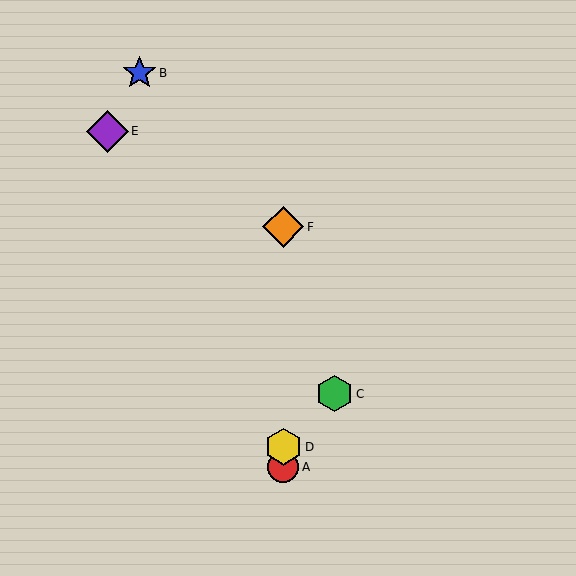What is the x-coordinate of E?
Object E is at x≈107.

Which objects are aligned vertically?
Objects A, D, F are aligned vertically.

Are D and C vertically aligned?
No, D is at x≈283 and C is at x≈335.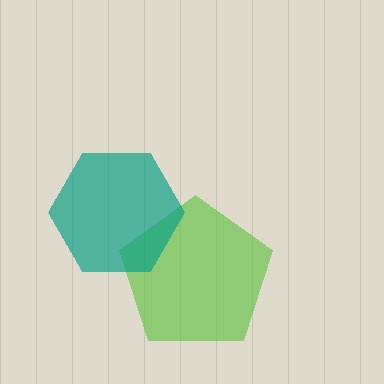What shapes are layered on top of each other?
The layered shapes are: a lime pentagon, a teal hexagon.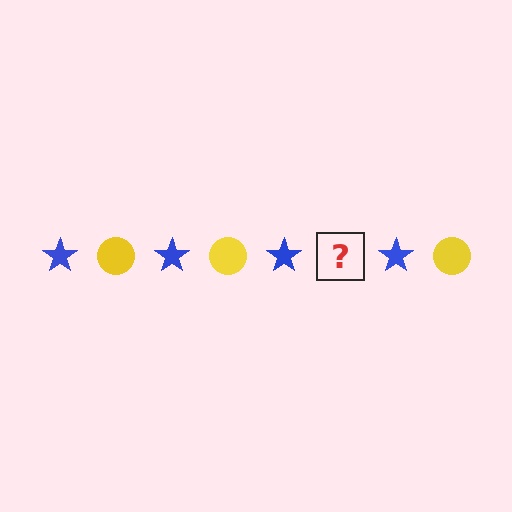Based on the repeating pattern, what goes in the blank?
The blank should be a yellow circle.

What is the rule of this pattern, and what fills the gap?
The rule is that the pattern alternates between blue star and yellow circle. The gap should be filled with a yellow circle.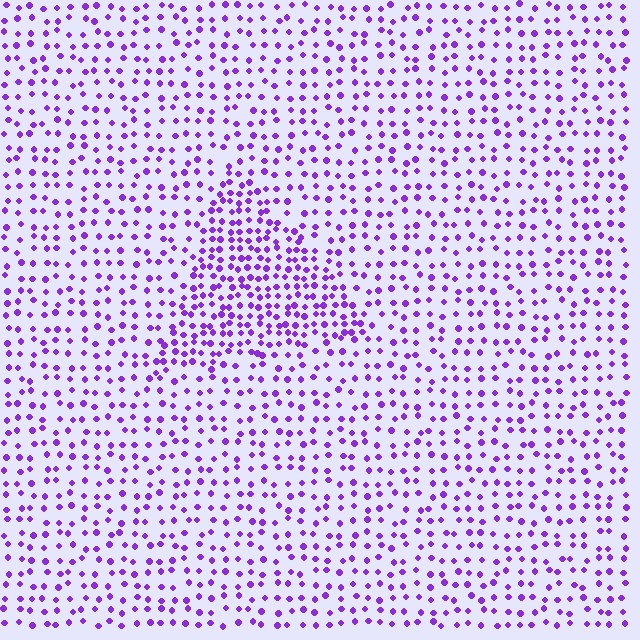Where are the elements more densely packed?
The elements are more densely packed inside the triangle boundary.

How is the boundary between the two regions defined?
The boundary is defined by a change in element density (approximately 1.9x ratio). All elements are the same color, size, and shape.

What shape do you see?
I see a triangle.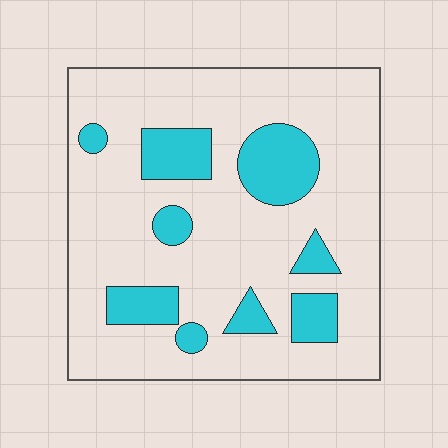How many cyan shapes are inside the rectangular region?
9.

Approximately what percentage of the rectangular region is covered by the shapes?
Approximately 20%.